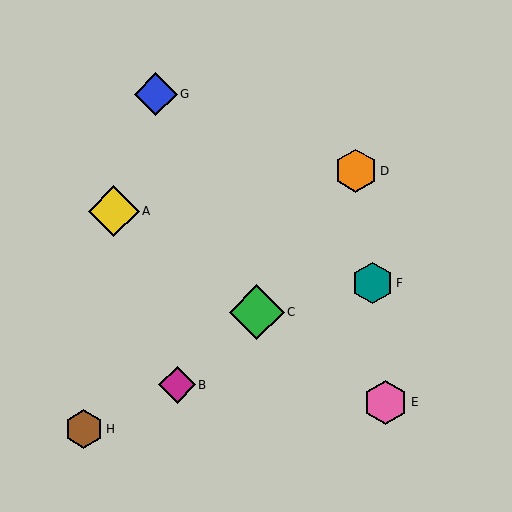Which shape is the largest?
The green diamond (labeled C) is the largest.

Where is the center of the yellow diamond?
The center of the yellow diamond is at (114, 211).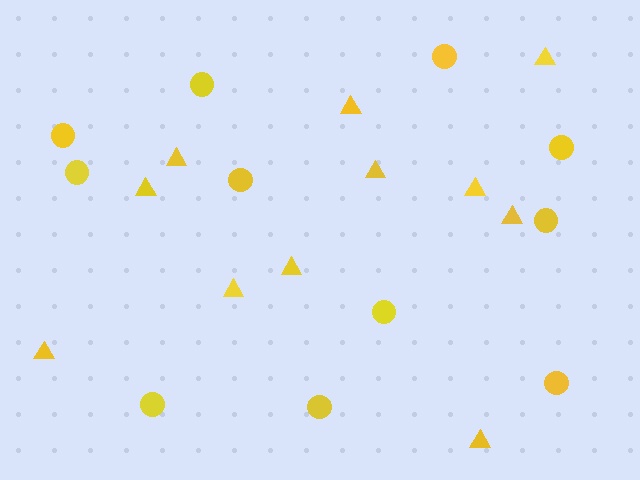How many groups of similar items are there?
There are 2 groups: one group of triangles (11) and one group of circles (11).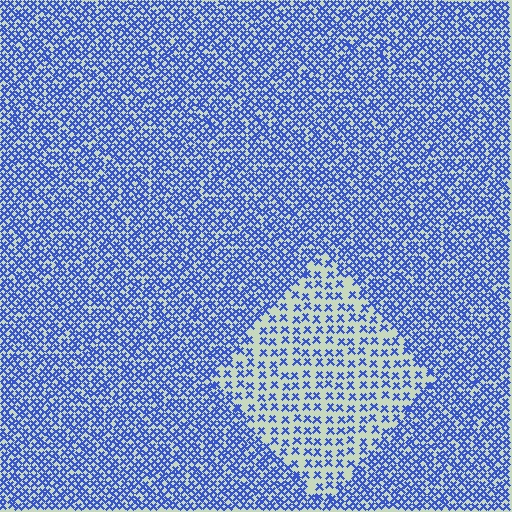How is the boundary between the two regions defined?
The boundary is defined by a change in element density (approximately 2.2x ratio). All elements are the same color, size, and shape.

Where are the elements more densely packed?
The elements are more densely packed outside the diamond boundary.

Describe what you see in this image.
The image contains small blue elements arranged at two different densities. A diamond-shaped region is visible where the elements are less densely packed than the surrounding area.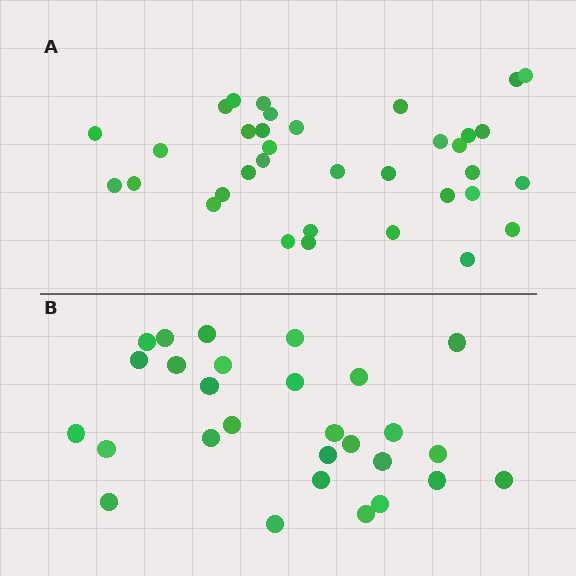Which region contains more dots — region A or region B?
Region A (the top region) has more dots.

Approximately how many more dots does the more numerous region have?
Region A has roughly 8 or so more dots than region B.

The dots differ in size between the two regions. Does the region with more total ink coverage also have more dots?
No. Region B has more total ink coverage because its dots are larger, but region A actually contains more individual dots. Total area can be misleading — the number of items is what matters here.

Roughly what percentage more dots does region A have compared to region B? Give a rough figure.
About 25% more.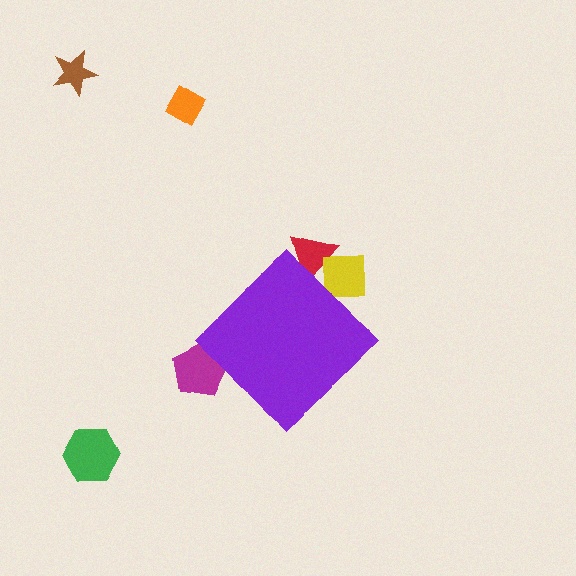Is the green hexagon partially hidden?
No, the green hexagon is fully visible.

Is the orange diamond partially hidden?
No, the orange diamond is fully visible.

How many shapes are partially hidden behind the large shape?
3 shapes are partially hidden.